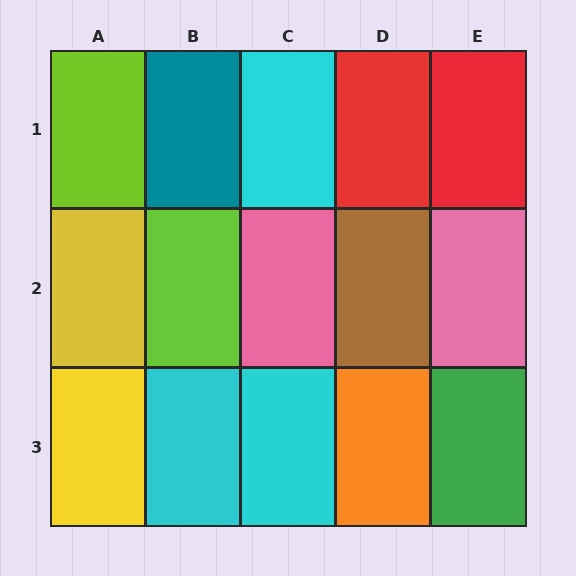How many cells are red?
2 cells are red.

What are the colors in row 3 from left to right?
Yellow, cyan, cyan, orange, green.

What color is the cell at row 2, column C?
Pink.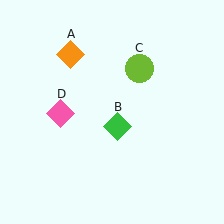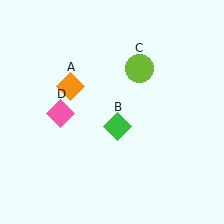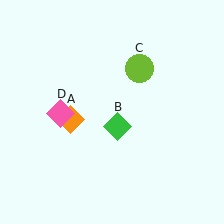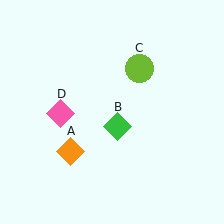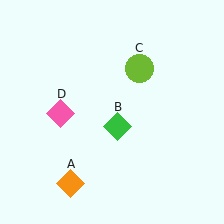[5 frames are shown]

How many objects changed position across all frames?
1 object changed position: orange diamond (object A).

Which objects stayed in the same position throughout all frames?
Green diamond (object B) and lime circle (object C) and pink diamond (object D) remained stationary.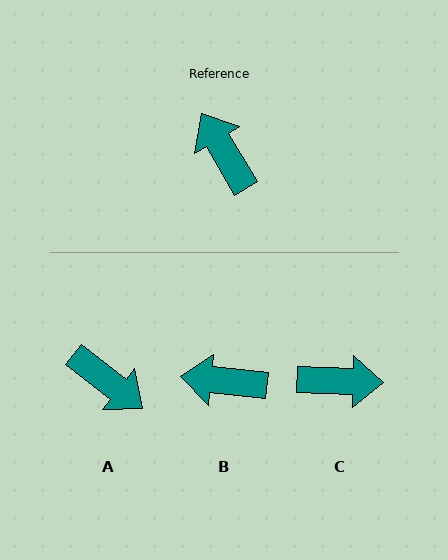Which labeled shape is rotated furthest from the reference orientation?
A, about 159 degrees away.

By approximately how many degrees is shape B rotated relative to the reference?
Approximately 54 degrees counter-clockwise.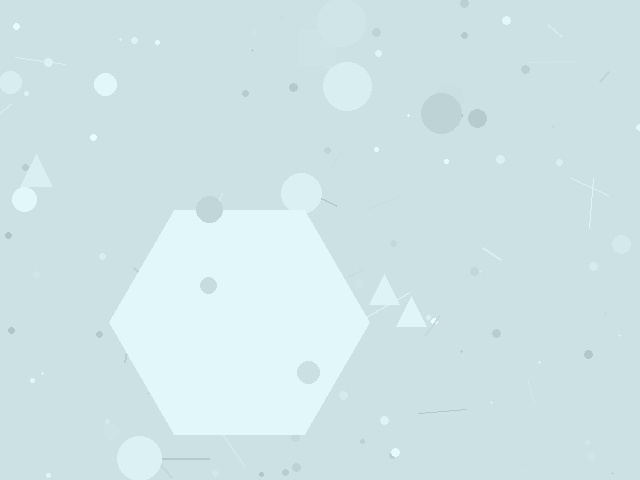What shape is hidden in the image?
A hexagon is hidden in the image.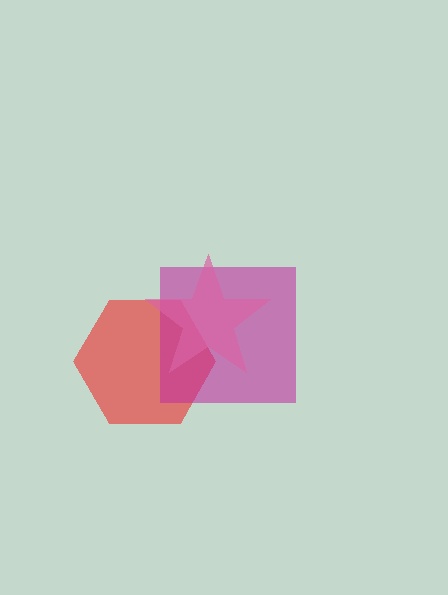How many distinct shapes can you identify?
There are 3 distinct shapes: a red hexagon, a magenta square, a pink star.